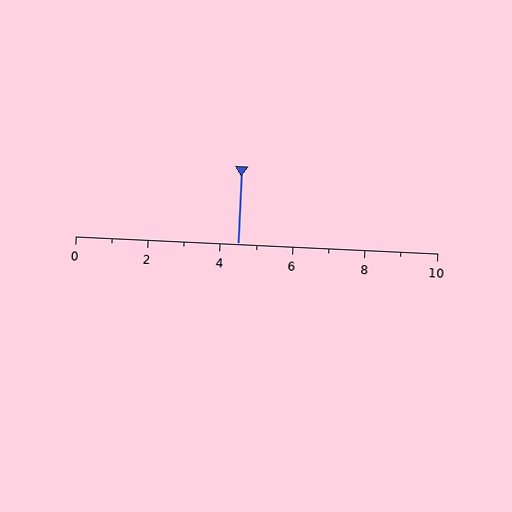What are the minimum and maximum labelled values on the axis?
The axis runs from 0 to 10.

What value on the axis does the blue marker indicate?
The marker indicates approximately 4.5.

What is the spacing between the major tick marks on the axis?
The major ticks are spaced 2 apart.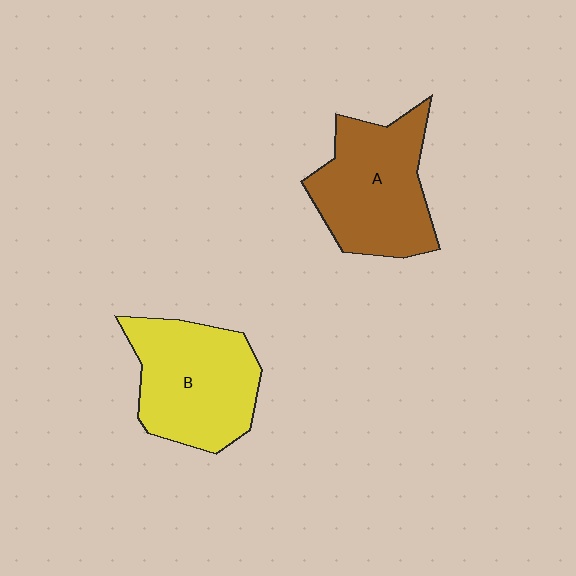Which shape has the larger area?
Shape B (yellow).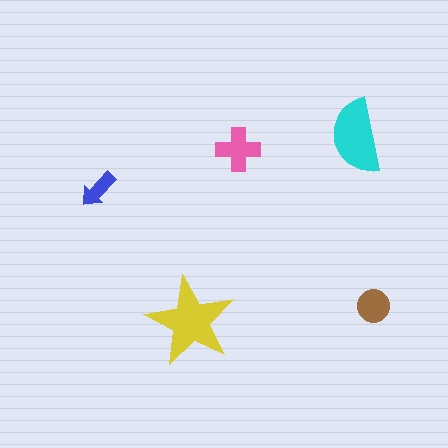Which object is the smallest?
The blue arrow.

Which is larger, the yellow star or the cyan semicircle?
The yellow star.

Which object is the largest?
The yellow star.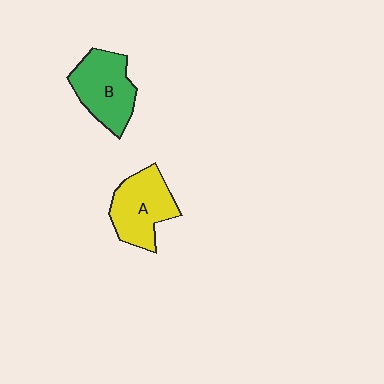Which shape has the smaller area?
Shape A (yellow).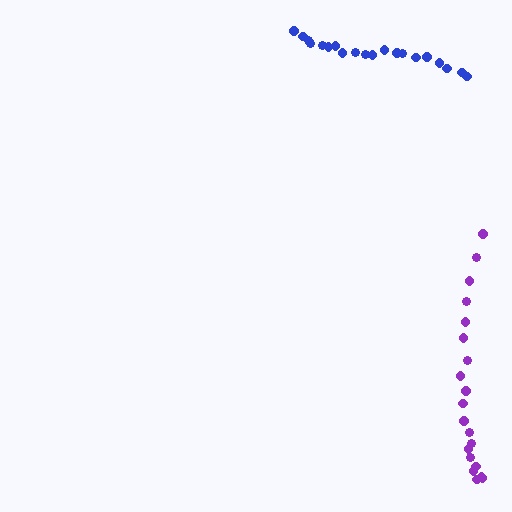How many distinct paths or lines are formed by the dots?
There are 2 distinct paths.